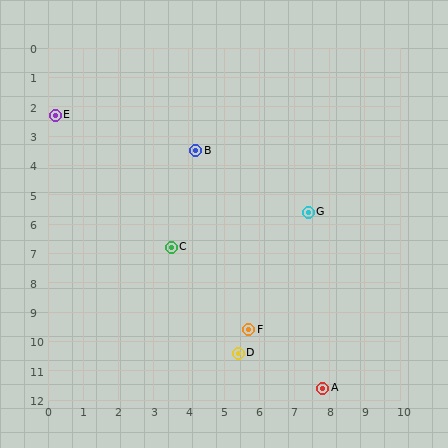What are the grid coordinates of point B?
Point B is at approximately (4.2, 3.5).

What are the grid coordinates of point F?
Point F is at approximately (5.7, 9.6).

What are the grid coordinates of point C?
Point C is at approximately (3.5, 6.8).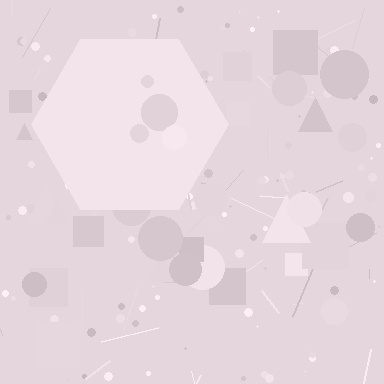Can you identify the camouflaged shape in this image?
The camouflaged shape is a hexagon.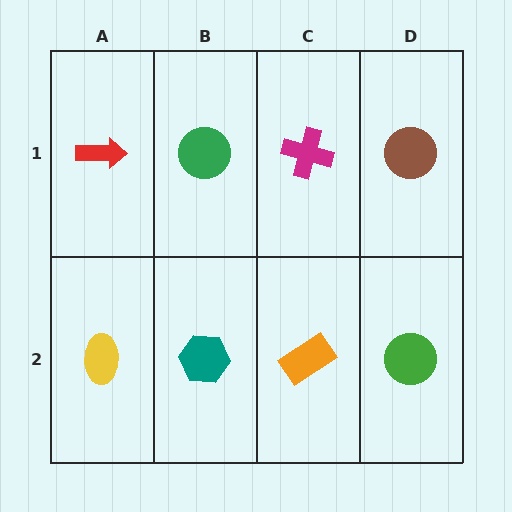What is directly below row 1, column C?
An orange rectangle.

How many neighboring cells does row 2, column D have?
2.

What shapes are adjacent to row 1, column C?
An orange rectangle (row 2, column C), a green circle (row 1, column B), a brown circle (row 1, column D).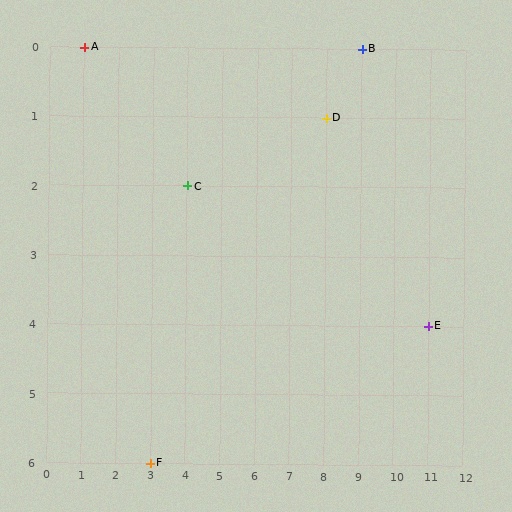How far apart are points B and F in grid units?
Points B and F are 6 columns and 6 rows apart (about 8.5 grid units diagonally).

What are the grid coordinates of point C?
Point C is at grid coordinates (4, 2).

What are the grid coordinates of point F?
Point F is at grid coordinates (3, 6).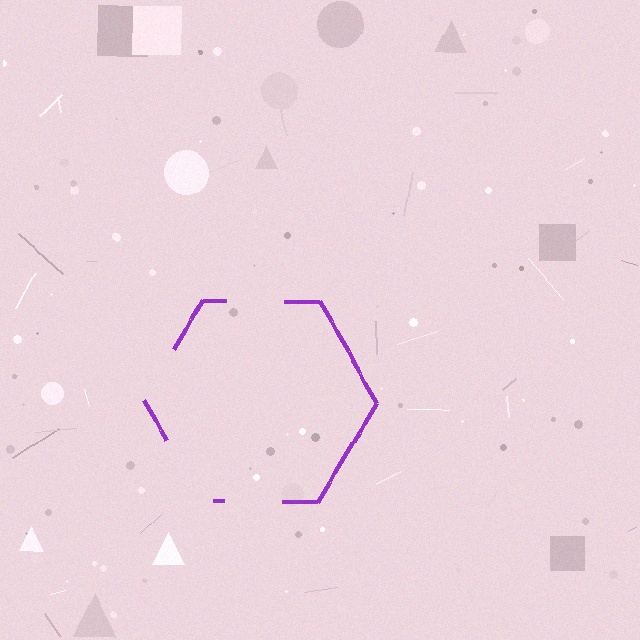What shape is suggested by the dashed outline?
The dashed outline suggests a hexagon.